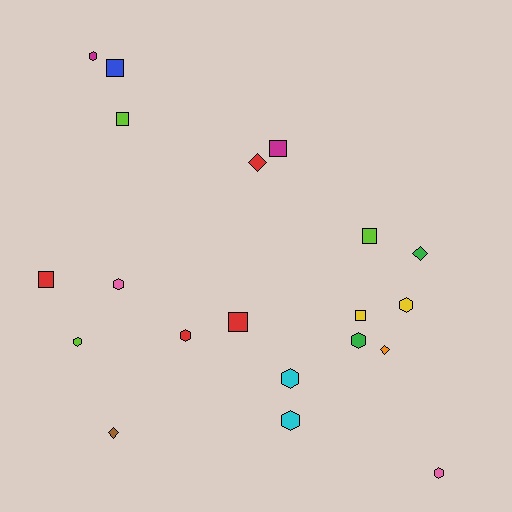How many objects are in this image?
There are 20 objects.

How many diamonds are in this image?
There are 4 diamonds.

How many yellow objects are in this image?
There are 2 yellow objects.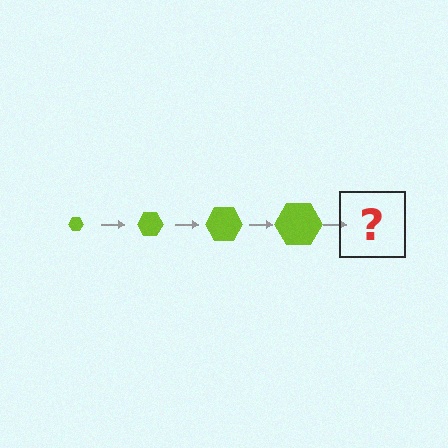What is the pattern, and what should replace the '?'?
The pattern is that the hexagon gets progressively larger each step. The '?' should be a lime hexagon, larger than the previous one.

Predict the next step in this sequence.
The next step is a lime hexagon, larger than the previous one.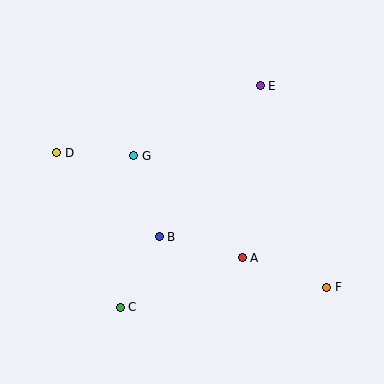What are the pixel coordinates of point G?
Point G is at (134, 156).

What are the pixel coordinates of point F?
Point F is at (327, 287).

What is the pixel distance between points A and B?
The distance between A and B is 85 pixels.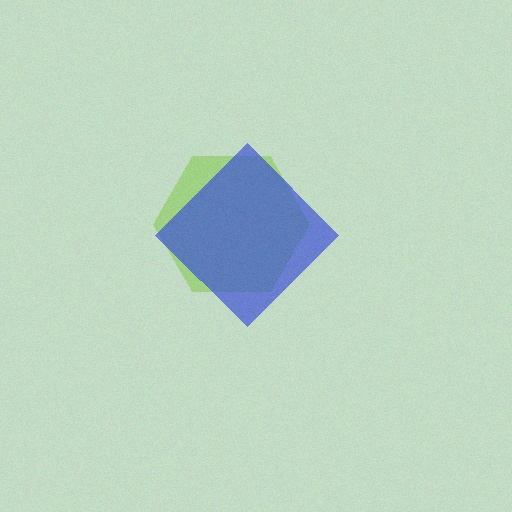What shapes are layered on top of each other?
The layered shapes are: a lime hexagon, a blue diamond.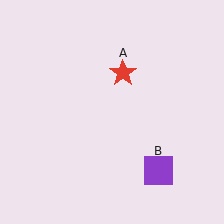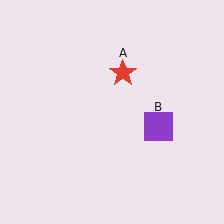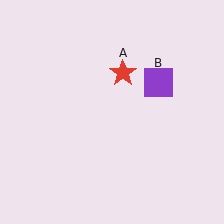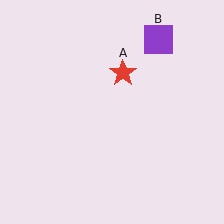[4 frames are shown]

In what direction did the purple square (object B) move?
The purple square (object B) moved up.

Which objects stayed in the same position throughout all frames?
Red star (object A) remained stationary.